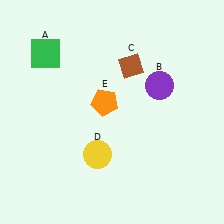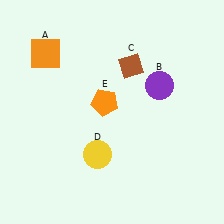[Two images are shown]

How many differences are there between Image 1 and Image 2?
There is 1 difference between the two images.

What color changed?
The square (A) changed from green in Image 1 to orange in Image 2.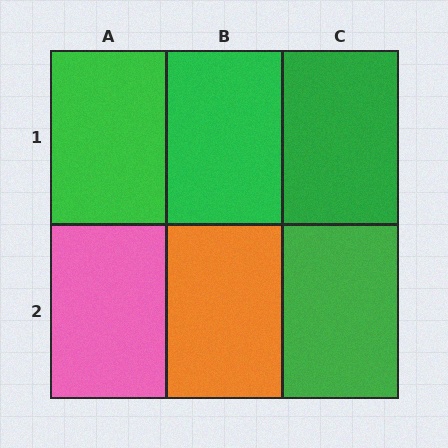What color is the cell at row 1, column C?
Green.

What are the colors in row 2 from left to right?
Pink, orange, green.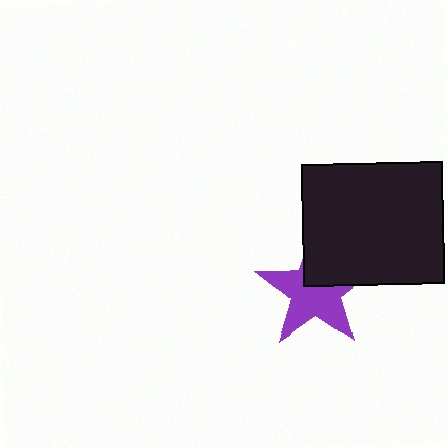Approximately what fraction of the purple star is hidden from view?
Roughly 36% of the purple star is hidden behind the black rectangle.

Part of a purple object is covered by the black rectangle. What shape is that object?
It is a star.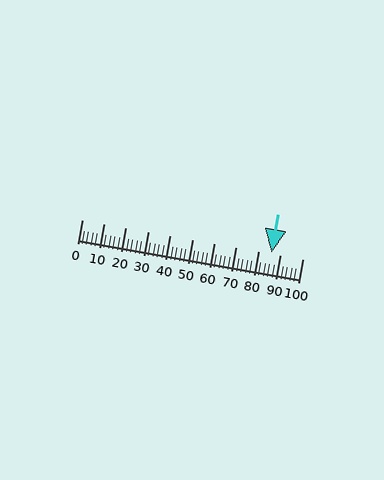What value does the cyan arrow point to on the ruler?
The cyan arrow points to approximately 86.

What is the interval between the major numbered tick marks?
The major tick marks are spaced 10 units apart.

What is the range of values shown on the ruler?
The ruler shows values from 0 to 100.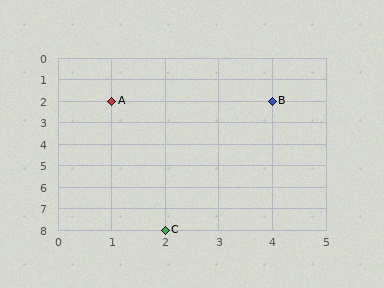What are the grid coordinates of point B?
Point B is at grid coordinates (4, 2).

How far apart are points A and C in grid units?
Points A and C are 1 column and 6 rows apart (about 6.1 grid units diagonally).